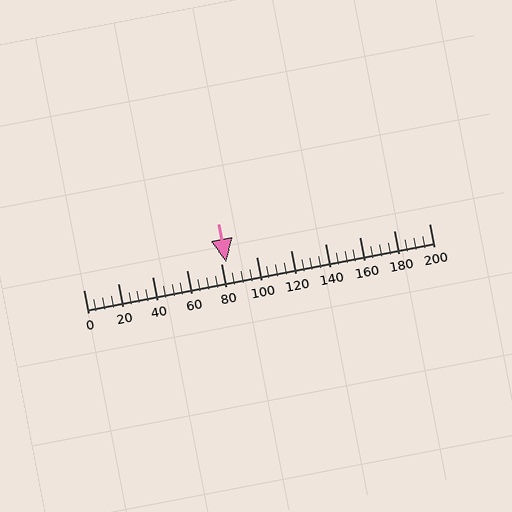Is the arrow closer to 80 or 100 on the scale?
The arrow is closer to 80.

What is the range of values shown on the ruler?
The ruler shows values from 0 to 200.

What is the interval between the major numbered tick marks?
The major tick marks are spaced 20 units apart.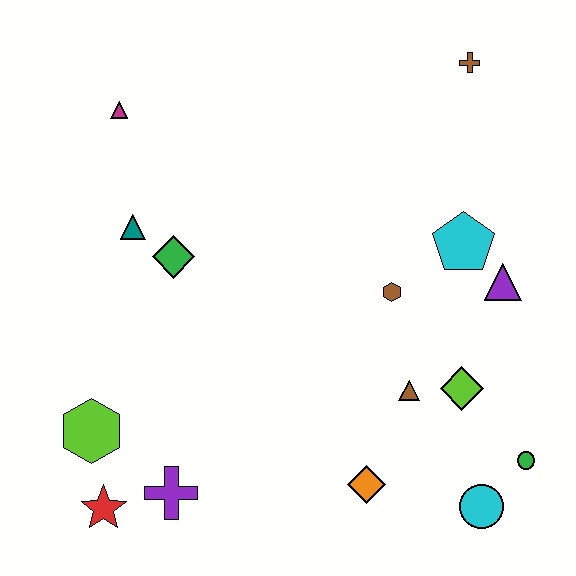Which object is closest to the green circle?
The cyan circle is closest to the green circle.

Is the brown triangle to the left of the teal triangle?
No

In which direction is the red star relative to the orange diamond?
The red star is to the left of the orange diamond.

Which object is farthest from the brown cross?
The red star is farthest from the brown cross.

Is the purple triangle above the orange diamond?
Yes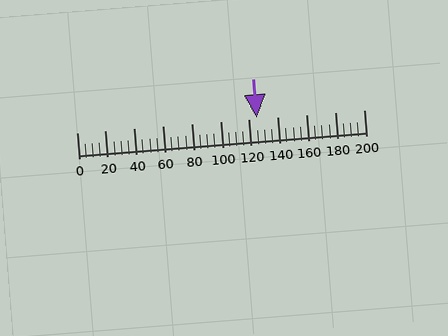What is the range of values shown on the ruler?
The ruler shows values from 0 to 200.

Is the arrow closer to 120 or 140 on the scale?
The arrow is closer to 120.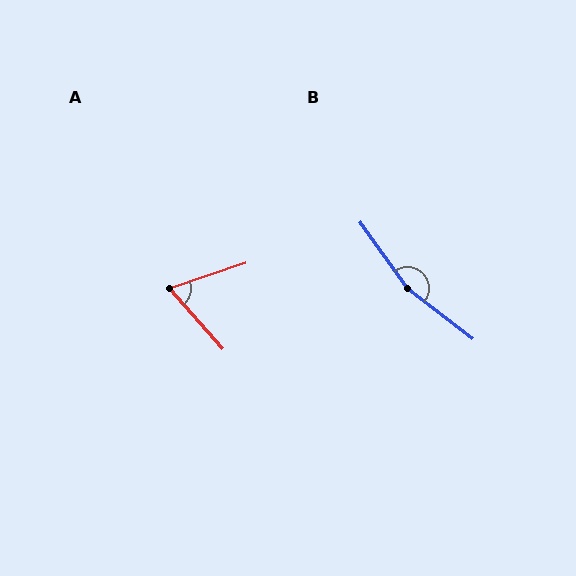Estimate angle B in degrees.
Approximately 163 degrees.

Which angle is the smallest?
A, at approximately 67 degrees.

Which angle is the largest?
B, at approximately 163 degrees.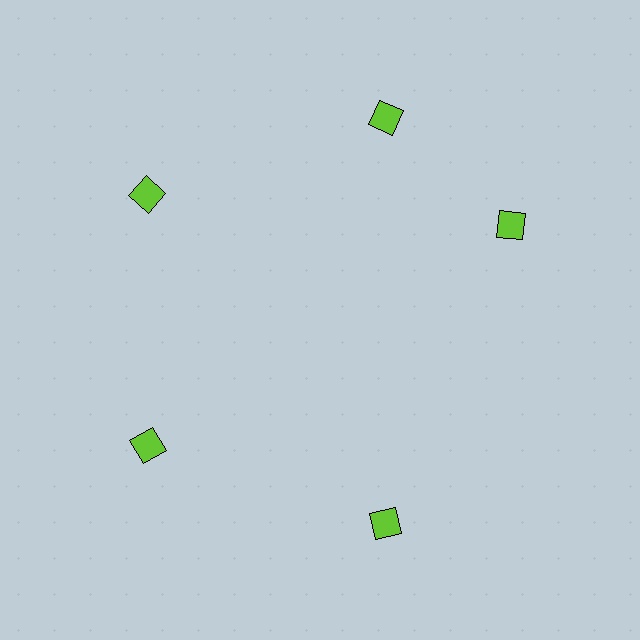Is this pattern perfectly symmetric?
No. The 5 lime diamonds are arranged in a ring, but one element near the 3 o'clock position is rotated out of alignment along the ring, breaking the 5-fold rotational symmetry.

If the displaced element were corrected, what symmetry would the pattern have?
It would have 5-fold rotational symmetry — the pattern would map onto itself every 72 degrees.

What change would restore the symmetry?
The symmetry would be restored by rotating it back into even spacing with its neighbors so that all 5 diamonds sit at equal angles and equal distance from the center.